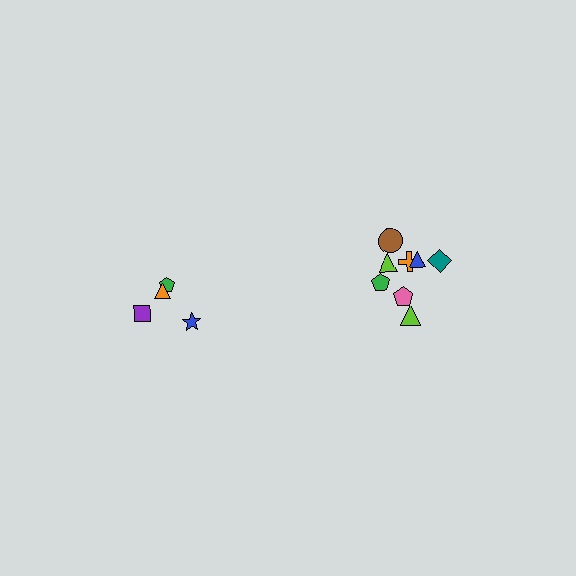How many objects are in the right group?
There are 8 objects.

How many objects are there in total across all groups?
There are 12 objects.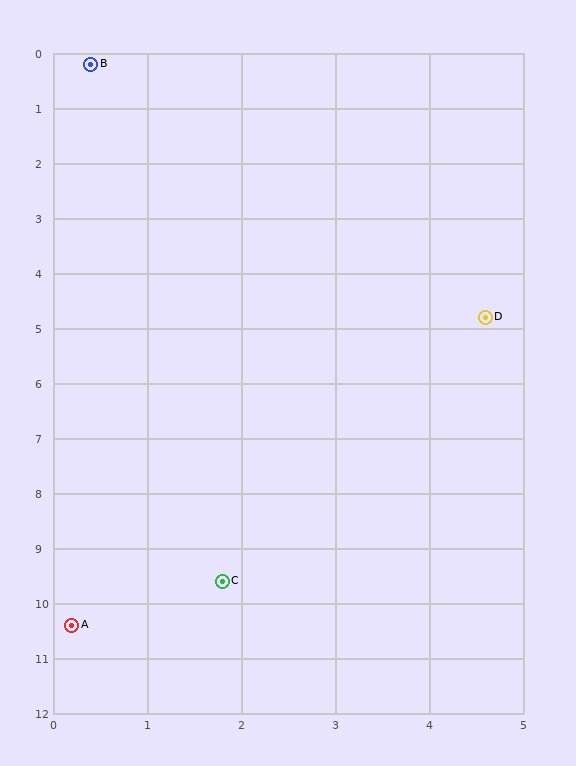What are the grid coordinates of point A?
Point A is at approximately (0.2, 10.4).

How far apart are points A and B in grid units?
Points A and B are about 10.2 grid units apart.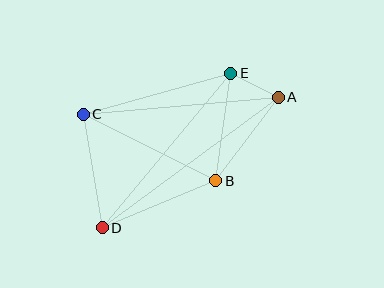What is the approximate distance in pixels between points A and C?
The distance between A and C is approximately 196 pixels.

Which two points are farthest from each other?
Points A and D are farthest from each other.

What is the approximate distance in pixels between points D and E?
The distance between D and E is approximately 201 pixels.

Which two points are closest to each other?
Points A and E are closest to each other.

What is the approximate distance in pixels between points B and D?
The distance between B and D is approximately 123 pixels.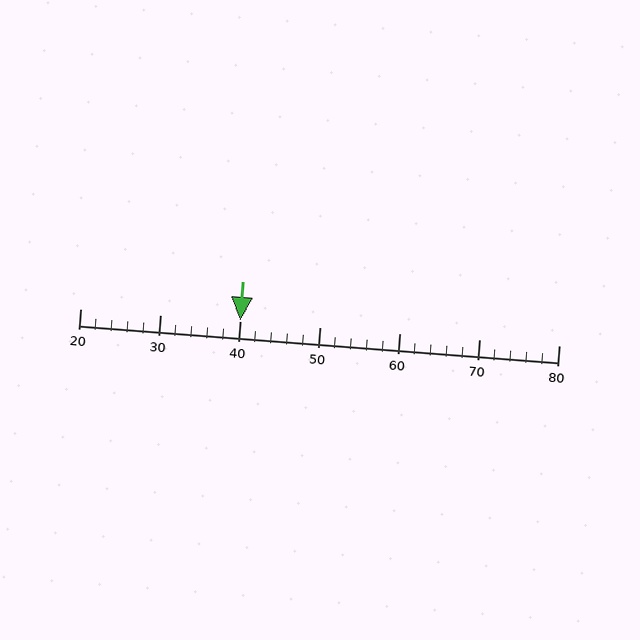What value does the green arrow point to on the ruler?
The green arrow points to approximately 40.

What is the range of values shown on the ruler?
The ruler shows values from 20 to 80.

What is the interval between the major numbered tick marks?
The major tick marks are spaced 10 units apart.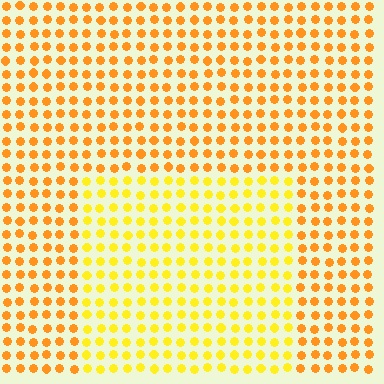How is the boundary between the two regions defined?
The boundary is defined purely by a slight shift in hue (about 25 degrees). Spacing, size, and orientation are identical on both sides.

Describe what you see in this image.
The image is filled with small orange elements in a uniform arrangement. A rectangle-shaped region is visible where the elements are tinted to a slightly different hue, forming a subtle color boundary.